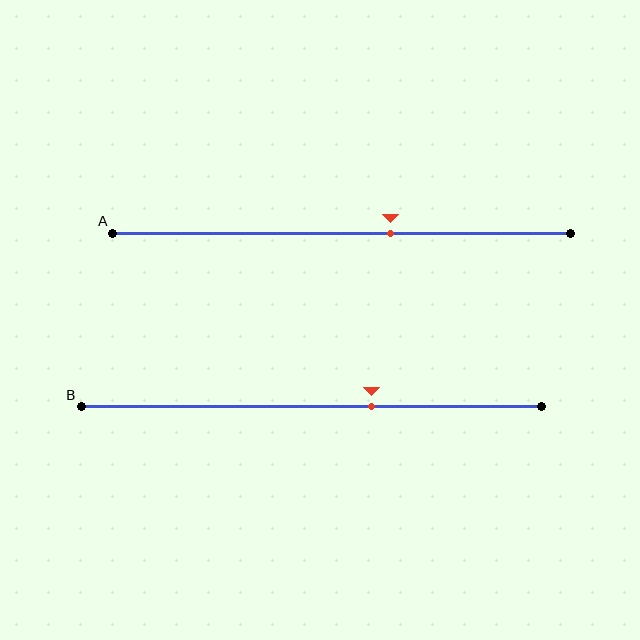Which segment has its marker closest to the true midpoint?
Segment A has its marker closest to the true midpoint.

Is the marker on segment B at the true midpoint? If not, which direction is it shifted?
No, the marker on segment B is shifted to the right by about 13% of the segment length.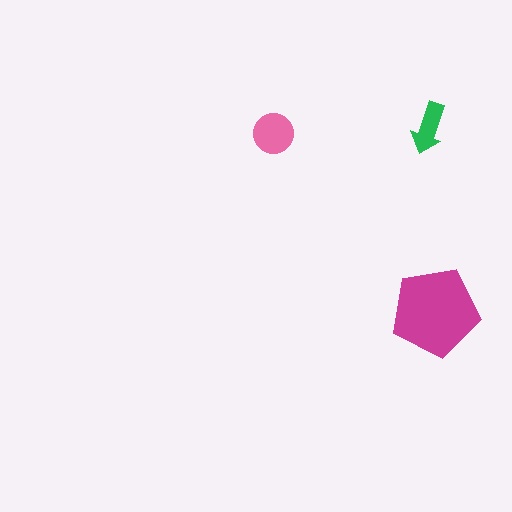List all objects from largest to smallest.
The magenta pentagon, the pink circle, the green arrow.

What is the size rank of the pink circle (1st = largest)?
2nd.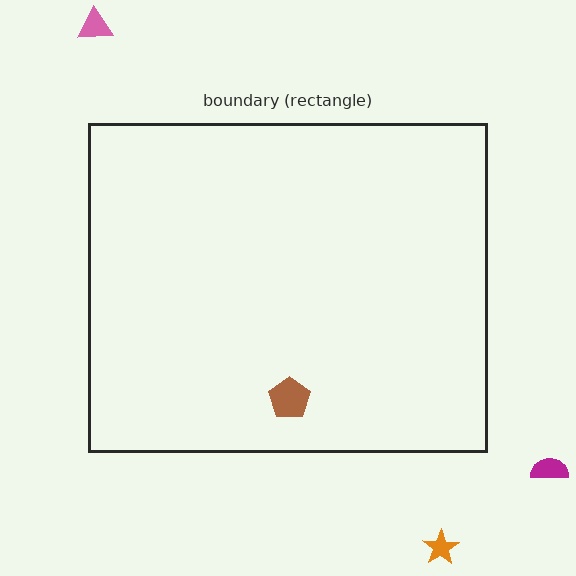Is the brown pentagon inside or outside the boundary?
Inside.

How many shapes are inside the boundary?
1 inside, 3 outside.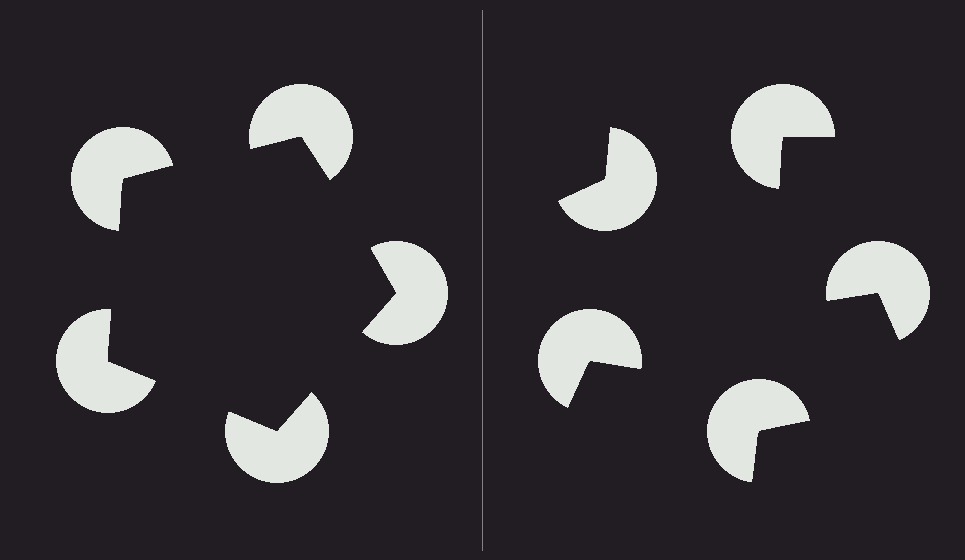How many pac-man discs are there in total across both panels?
10 — 5 on each side.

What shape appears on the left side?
An illusory pentagon.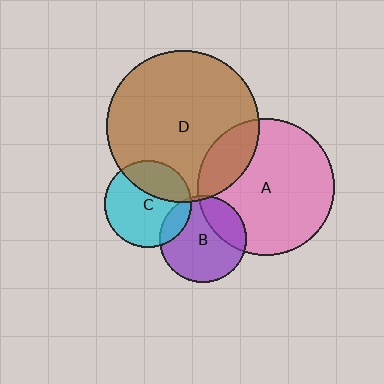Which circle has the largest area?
Circle D (brown).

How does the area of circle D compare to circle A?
Approximately 1.2 times.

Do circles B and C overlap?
Yes.